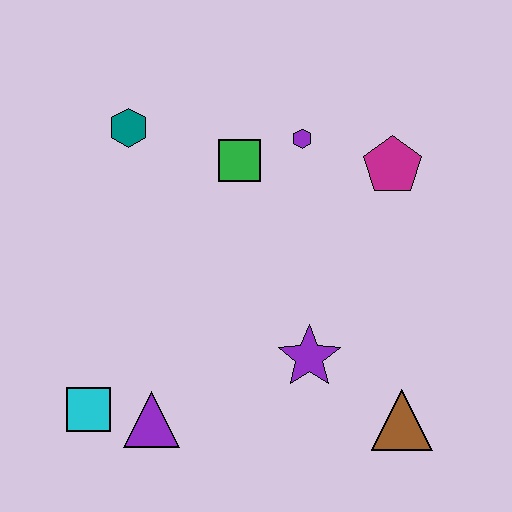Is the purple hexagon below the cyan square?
No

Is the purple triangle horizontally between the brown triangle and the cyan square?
Yes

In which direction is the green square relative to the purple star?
The green square is above the purple star.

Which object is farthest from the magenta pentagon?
The cyan square is farthest from the magenta pentagon.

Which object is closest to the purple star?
The brown triangle is closest to the purple star.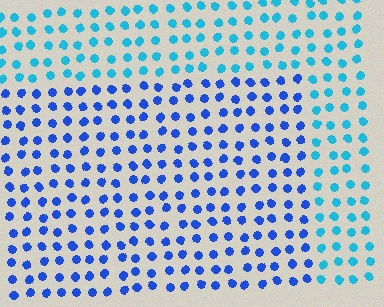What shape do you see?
I see a rectangle.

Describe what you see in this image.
The image is filled with small cyan elements in a uniform arrangement. A rectangle-shaped region is visible where the elements are tinted to a slightly different hue, forming a subtle color boundary.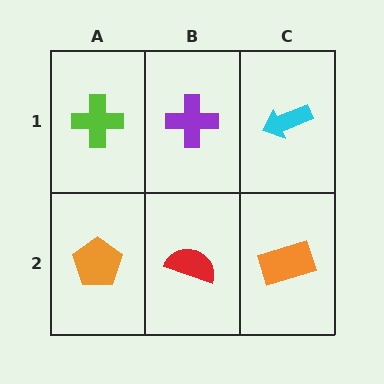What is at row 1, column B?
A purple cross.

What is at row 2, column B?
A red semicircle.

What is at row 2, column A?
An orange pentagon.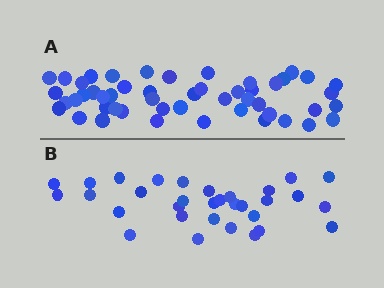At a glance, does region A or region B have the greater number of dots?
Region A (the top region) has more dots.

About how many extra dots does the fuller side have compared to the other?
Region A has approximately 20 more dots than region B.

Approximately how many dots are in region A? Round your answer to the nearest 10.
About 50 dots.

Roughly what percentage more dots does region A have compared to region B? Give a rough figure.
About 55% more.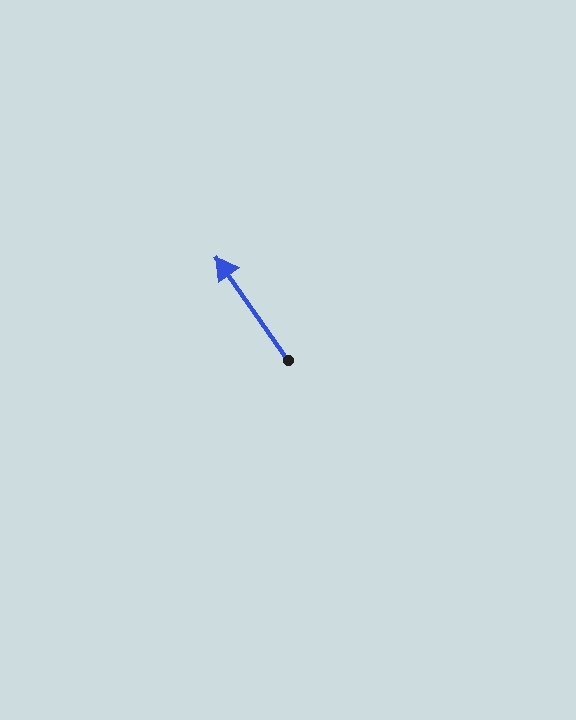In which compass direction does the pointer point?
Northwest.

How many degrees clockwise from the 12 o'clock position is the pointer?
Approximately 325 degrees.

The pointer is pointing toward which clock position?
Roughly 11 o'clock.